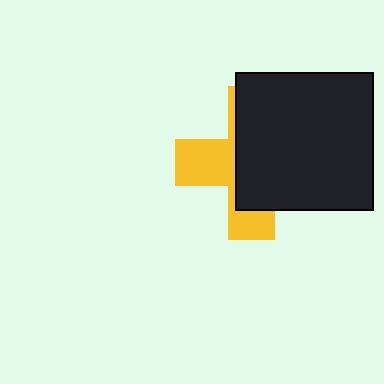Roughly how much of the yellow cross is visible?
A small part of it is visible (roughly 39%).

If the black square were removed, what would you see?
You would see the complete yellow cross.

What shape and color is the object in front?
The object in front is a black square.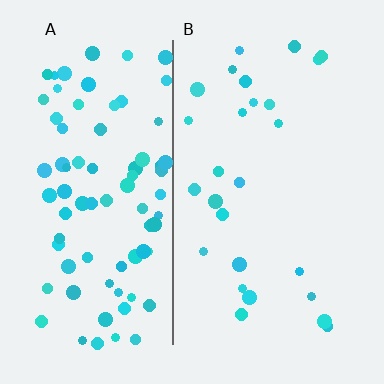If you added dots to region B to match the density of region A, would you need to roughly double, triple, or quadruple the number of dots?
Approximately triple.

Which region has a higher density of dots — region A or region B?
A (the left).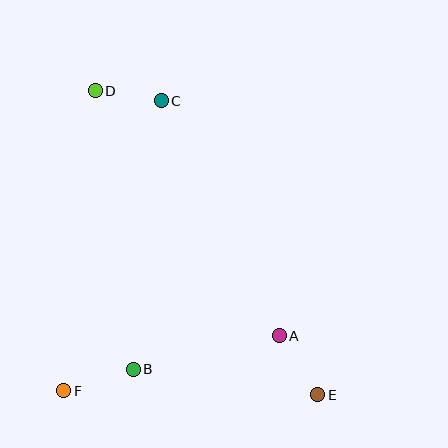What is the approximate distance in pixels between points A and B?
The distance between A and B is approximately 150 pixels.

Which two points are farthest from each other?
Points D and E are farthest from each other.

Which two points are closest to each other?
Points C and D are closest to each other.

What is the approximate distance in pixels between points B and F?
The distance between B and F is approximately 73 pixels.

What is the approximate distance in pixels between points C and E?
The distance between C and E is approximately 333 pixels.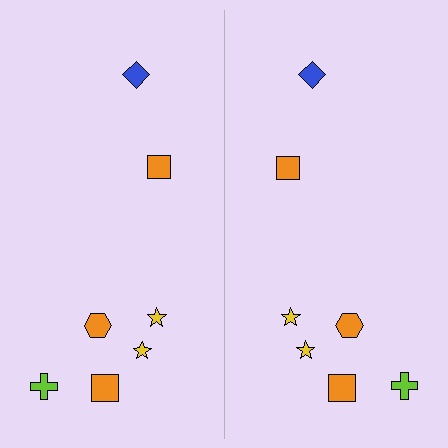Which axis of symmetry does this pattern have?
The pattern has a vertical axis of symmetry running through the center of the image.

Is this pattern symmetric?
Yes, this pattern has bilateral (reflection) symmetry.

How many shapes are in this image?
There are 14 shapes in this image.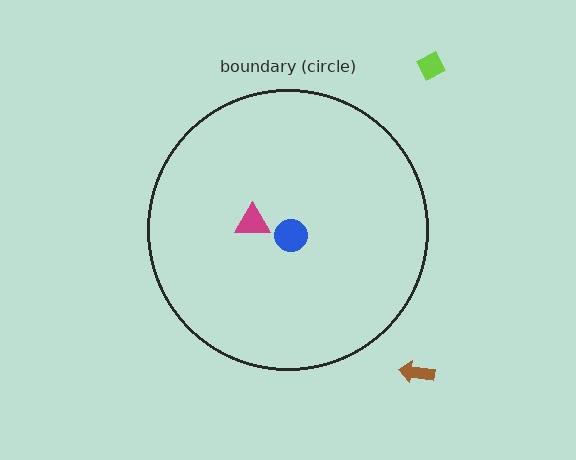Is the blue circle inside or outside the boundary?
Inside.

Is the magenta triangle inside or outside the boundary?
Inside.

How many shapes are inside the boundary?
2 inside, 2 outside.